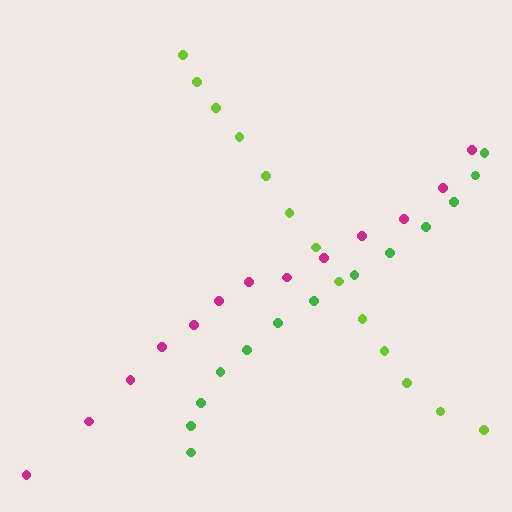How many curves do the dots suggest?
There are 3 distinct paths.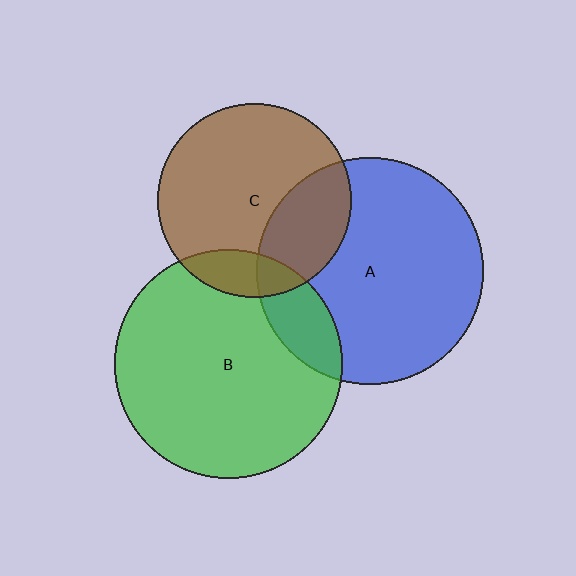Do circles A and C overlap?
Yes.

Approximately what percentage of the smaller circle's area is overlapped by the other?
Approximately 30%.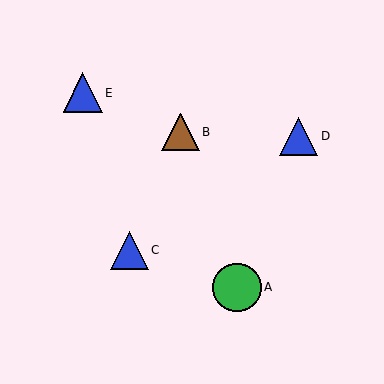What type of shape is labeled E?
Shape E is a blue triangle.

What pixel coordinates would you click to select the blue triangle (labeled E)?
Click at (83, 93) to select the blue triangle E.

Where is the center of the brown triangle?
The center of the brown triangle is at (180, 132).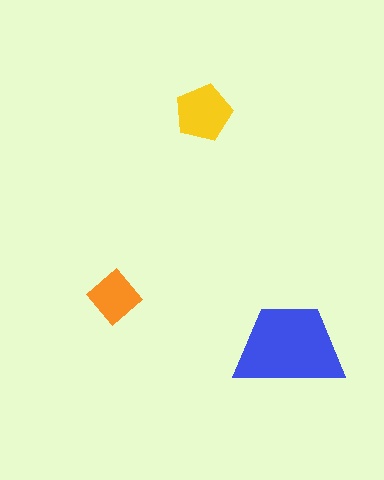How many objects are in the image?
There are 3 objects in the image.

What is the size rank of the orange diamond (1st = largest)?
3rd.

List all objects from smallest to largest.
The orange diamond, the yellow pentagon, the blue trapezoid.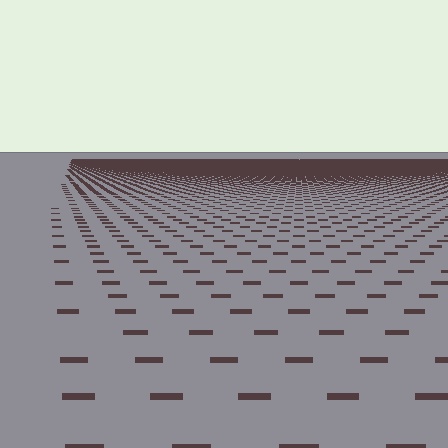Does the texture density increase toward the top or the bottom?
Density increases toward the top.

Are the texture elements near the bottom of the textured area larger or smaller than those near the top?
Larger. Near the bottom, elements are closer to the viewer and appear at a bigger on-screen size.